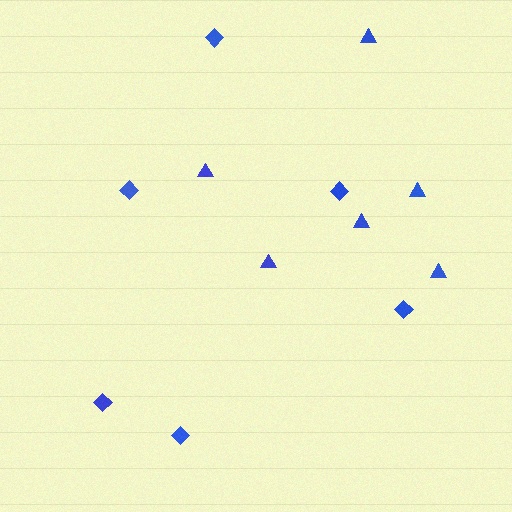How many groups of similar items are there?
There are 2 groups: one group of triangles (6) and one group of diamonds (6).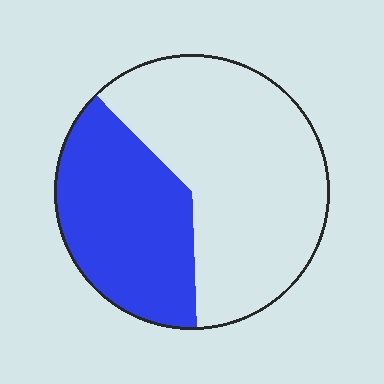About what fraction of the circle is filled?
About three eighths (3/8).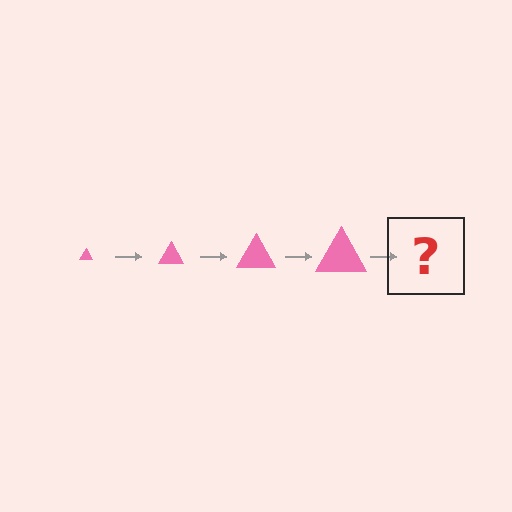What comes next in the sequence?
The next element should be a pink triangle, larger than the previous one.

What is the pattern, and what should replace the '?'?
The pattern is that the triangle gets progressively larger each step. The '?' should be a pink triangle, larger than the previous one.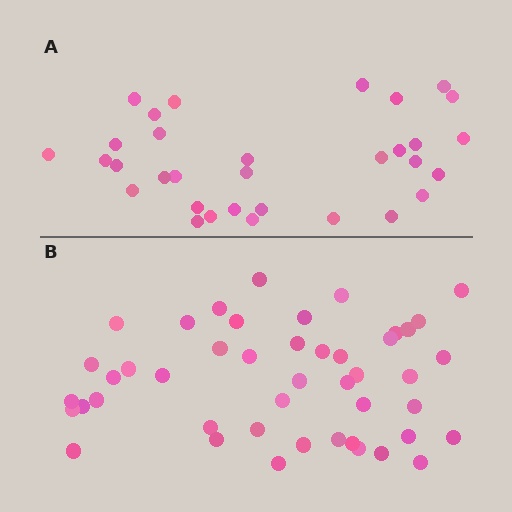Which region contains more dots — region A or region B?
Region B (the bottom region) has more dots.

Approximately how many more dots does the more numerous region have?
Region B has approximately 15 more dots than region A.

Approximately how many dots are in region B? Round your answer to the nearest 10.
About 50 dots. (The exact count is 46, which rounds to 50.)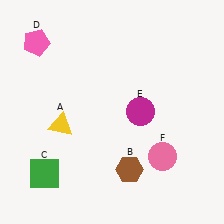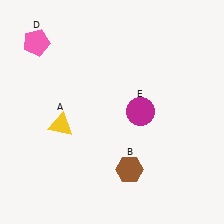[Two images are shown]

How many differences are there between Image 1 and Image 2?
There are 2 differences between the two images.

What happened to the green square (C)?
The green square (C) was removed in Image 2. It was in the bottom-left area of Image 1.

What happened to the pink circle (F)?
The pink circle (F) was removed in Image 2. It was in the bottom-right area of Image 1.